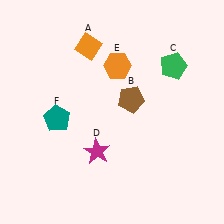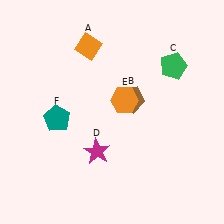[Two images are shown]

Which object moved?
The orange hexagon (E) moved down.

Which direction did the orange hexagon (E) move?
The orange hexagon (E) moved down.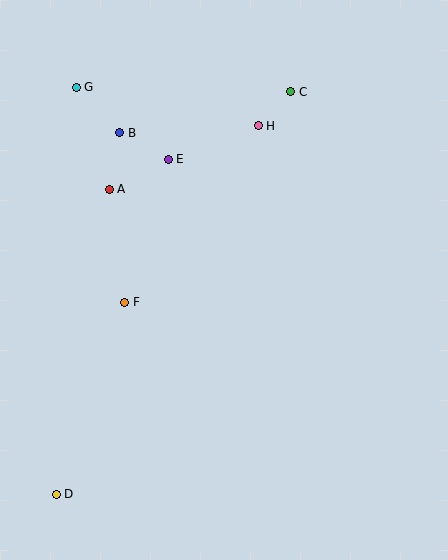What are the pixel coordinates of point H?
Point H is at (258, 126).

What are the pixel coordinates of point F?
Point F is at (125, 302).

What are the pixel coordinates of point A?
Point A is at (109, 189).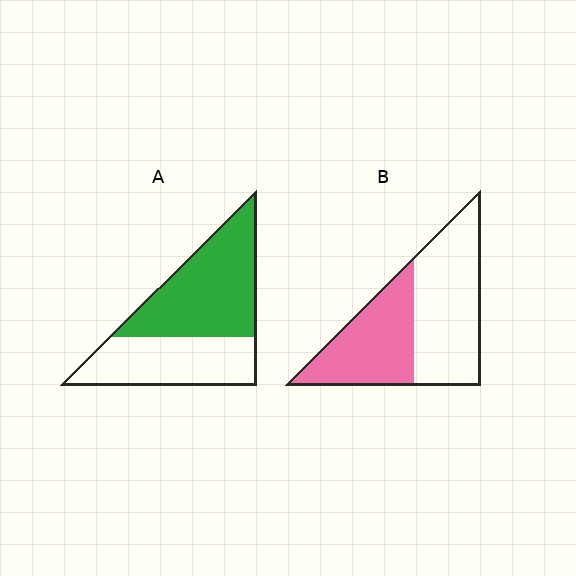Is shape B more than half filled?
No.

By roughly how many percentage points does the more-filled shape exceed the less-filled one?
By roughly 15 percentage points (A over B).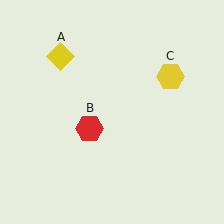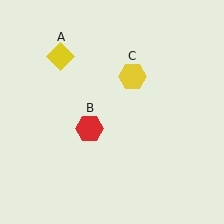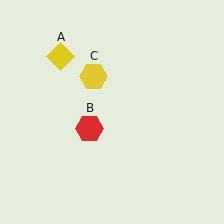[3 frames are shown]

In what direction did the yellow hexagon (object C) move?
The yellow hexagon (object C) moved left.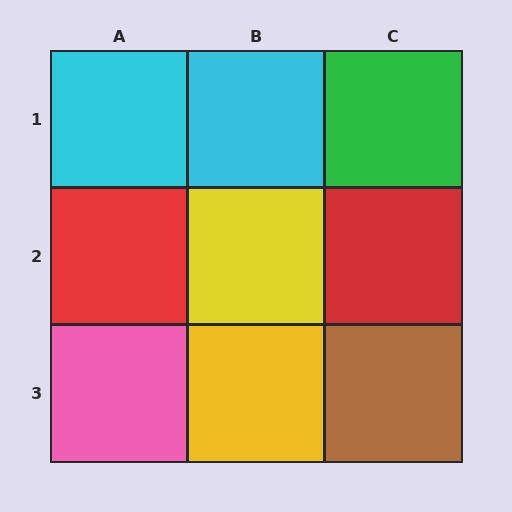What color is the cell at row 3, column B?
Yellow.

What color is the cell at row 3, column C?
Brown.